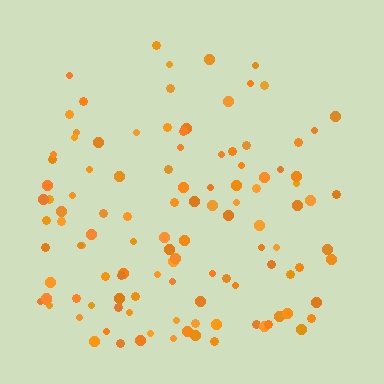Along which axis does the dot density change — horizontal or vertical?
Vertical.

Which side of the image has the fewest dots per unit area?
The top.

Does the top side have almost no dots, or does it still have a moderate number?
Still a moderate number, just noticeably fewer than the bottom.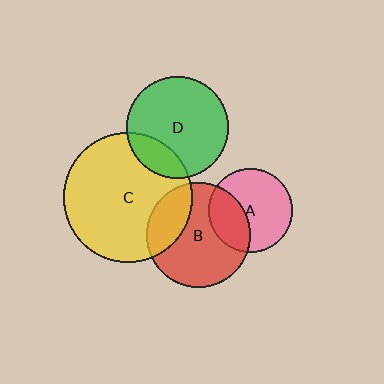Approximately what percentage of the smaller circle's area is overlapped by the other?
Approximately 20%.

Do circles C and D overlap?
Yes.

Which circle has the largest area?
Circle C (yellow).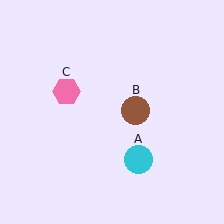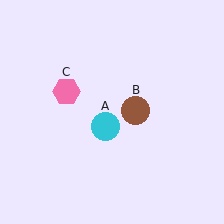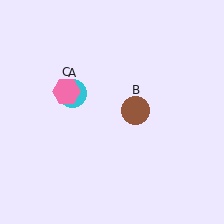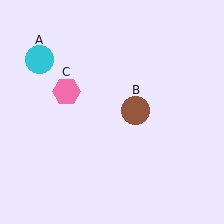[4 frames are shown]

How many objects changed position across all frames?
1 object changed position: cyan circle (object A).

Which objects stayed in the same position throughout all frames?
Brown circle (object B) and pink hexagon (object C) remained stationary.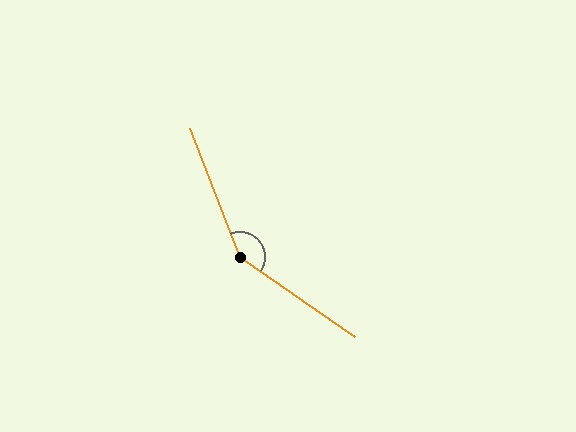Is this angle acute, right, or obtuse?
It is obtuse.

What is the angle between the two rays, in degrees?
Approximately 146 degrees.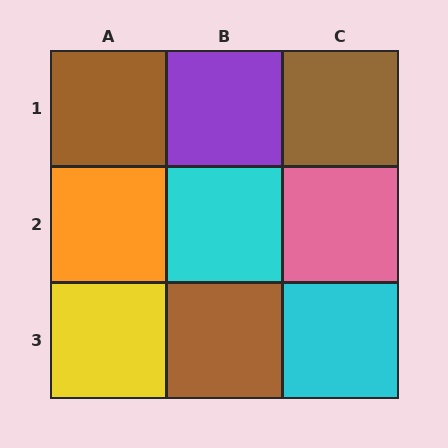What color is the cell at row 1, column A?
Brown.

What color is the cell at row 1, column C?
Brown.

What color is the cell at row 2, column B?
Cyan.